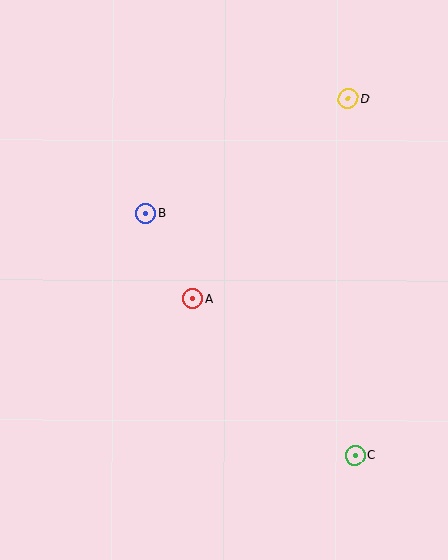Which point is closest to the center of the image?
Point A at (193, 299) is closest to the center.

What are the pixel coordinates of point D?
Point D is at (348, 99).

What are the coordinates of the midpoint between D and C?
The midpoint between D and C is at (352, 277).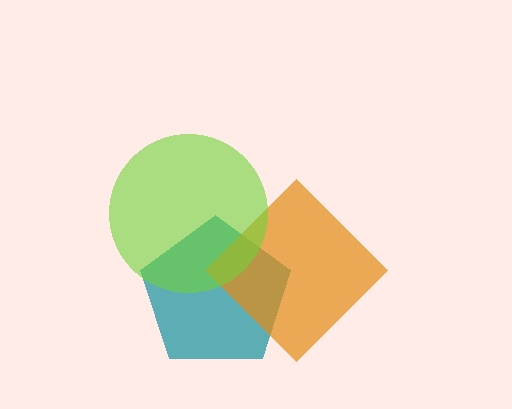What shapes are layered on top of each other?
The layered shapes are: a teal pentagon, an orange diamond, a lime circle.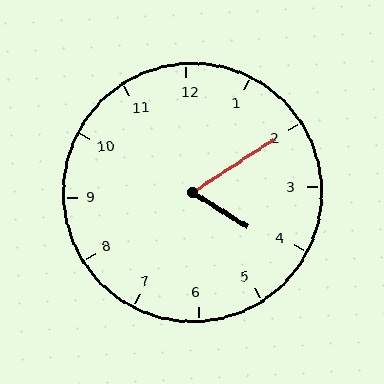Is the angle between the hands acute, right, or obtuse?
It is acute.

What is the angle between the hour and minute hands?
Approximately 65 degrees.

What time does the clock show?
4:10.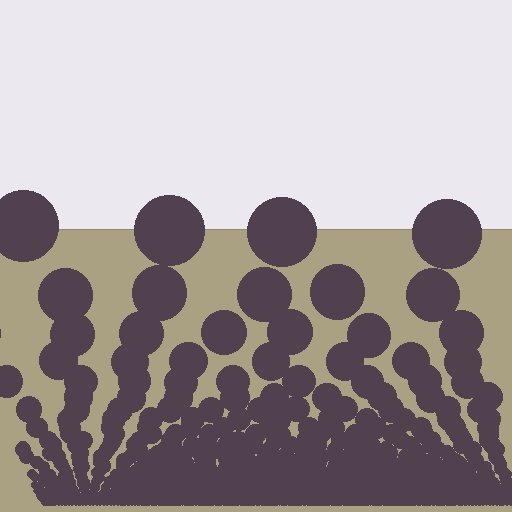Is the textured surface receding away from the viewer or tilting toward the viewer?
The surface appears to tilt toward the viewer. Texture elements get larger and sparser toward the top.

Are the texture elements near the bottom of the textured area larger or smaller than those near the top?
Smaller. The gradient is inverted — elements near the bottom are smaller and denser.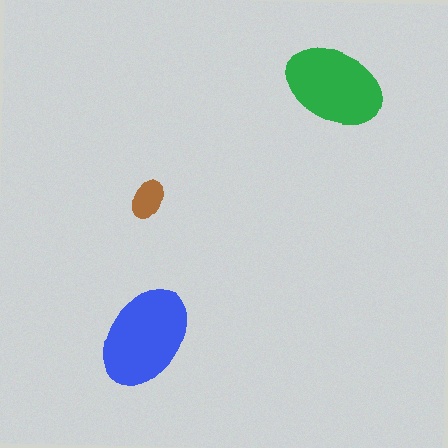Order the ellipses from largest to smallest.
the blue one, the green one, the brown one.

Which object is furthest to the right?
The green ellipse is rightmost.